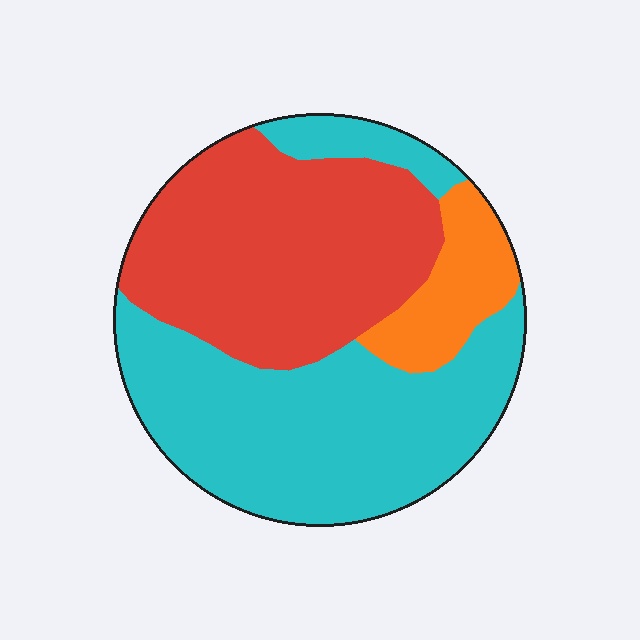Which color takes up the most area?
Cyan, at roughly 50%.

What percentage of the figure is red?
Red takes up about two fifths (2/5) of the figure.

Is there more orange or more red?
Red.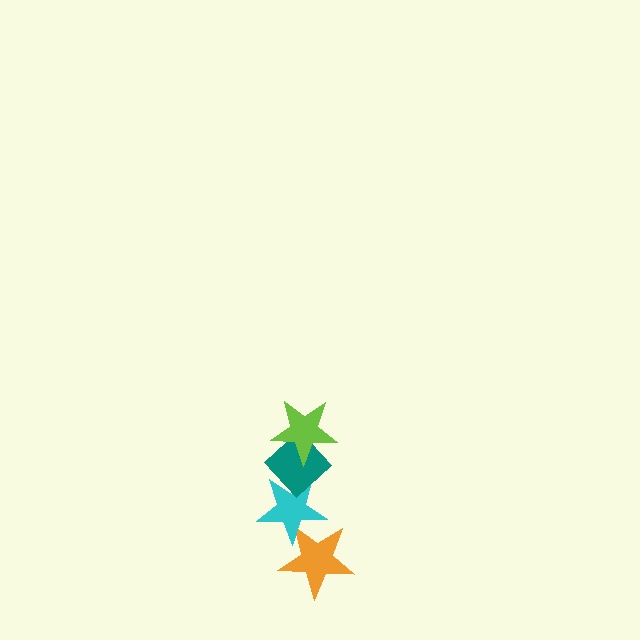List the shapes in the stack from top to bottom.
From top to bottom: the lime star, the teal diamond, the cyan star, the orange star.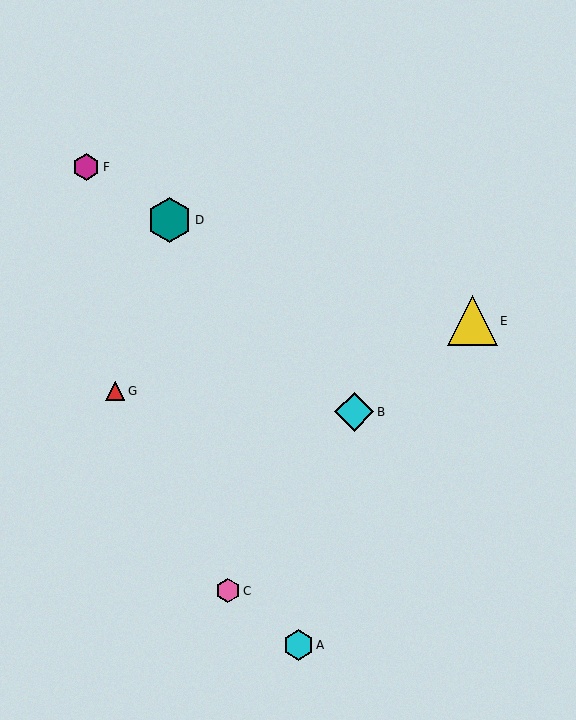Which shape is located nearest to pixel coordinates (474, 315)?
The yellow triangle (labeled E) at (473, 321) is nearest to that location.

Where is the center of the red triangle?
The center of the red triangle is at (115, 391).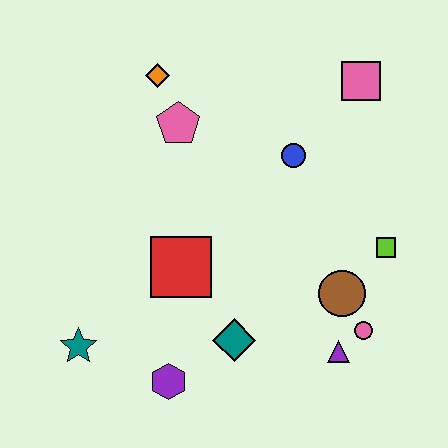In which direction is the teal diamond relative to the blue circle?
The teal diamond is below the blue circle.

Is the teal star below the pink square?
Yes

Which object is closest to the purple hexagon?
The teal diamond is closest to the purple hexagon.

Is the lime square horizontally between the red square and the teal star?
No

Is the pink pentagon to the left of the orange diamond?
No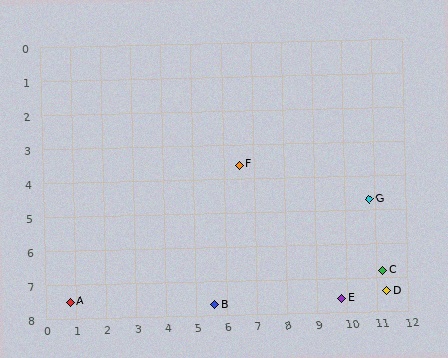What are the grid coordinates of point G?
Point G is at approximately (10.8, 4.7).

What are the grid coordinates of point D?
Point D is at approximately (11.3, 7.4).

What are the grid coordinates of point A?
Point A is at approximately (0.8, 7.5).